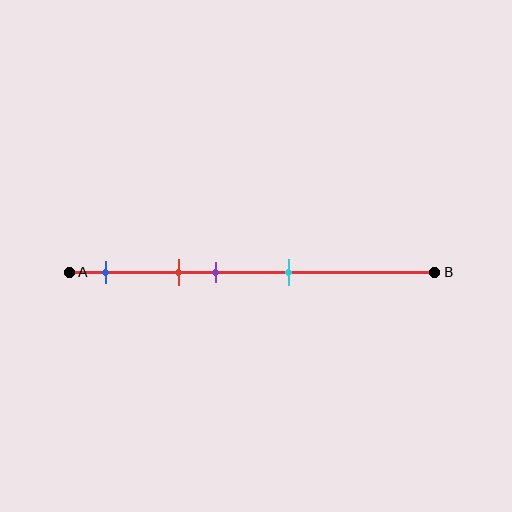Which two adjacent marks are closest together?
The red and purple marks are the closest adjacent pair.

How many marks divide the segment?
There are 4 marks dividing the segment.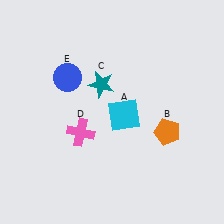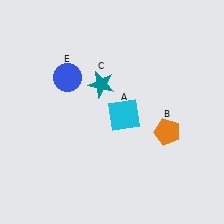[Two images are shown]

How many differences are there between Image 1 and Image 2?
There is 1 difference between the two images.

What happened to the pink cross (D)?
The pink cross (D) was removed in Image 2. It was in the bottom-left area of Image 1.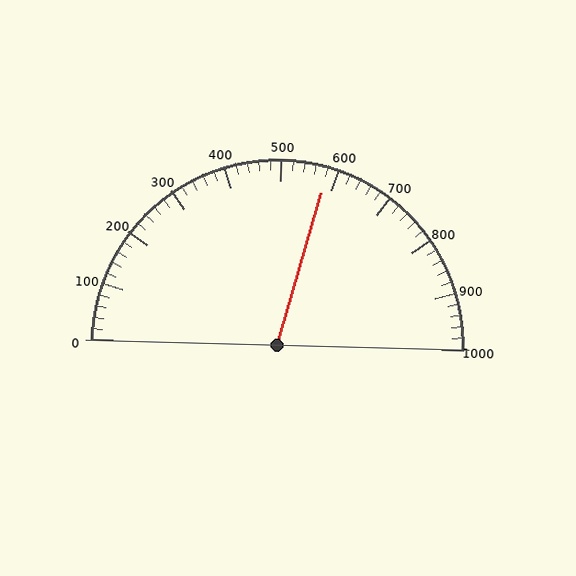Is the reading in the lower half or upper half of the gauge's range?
The reading is in the upper half of the range (0 to 1000).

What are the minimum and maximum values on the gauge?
The gauge ranges from 0 to 1000.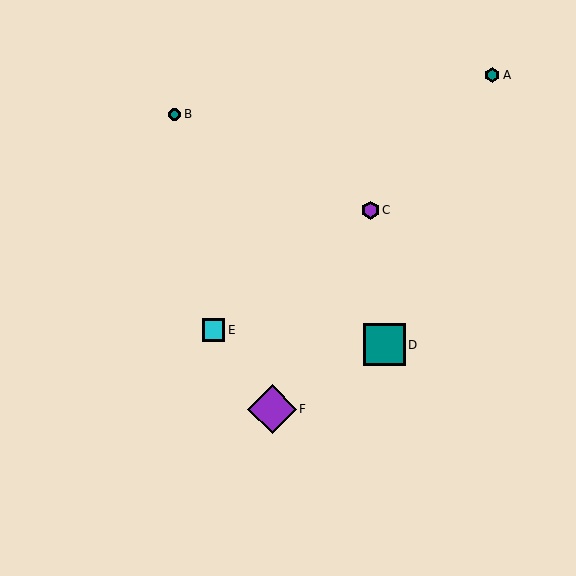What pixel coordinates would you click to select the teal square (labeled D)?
Click at (384, 345) to select the teal square D.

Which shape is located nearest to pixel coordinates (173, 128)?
The teal circle (labeled B) at (174, 114) is nearest to that location.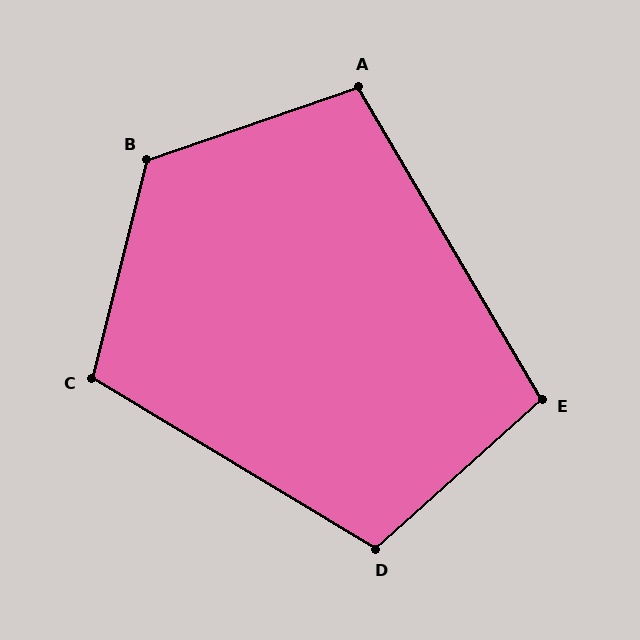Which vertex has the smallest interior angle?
E, at approximately 101 degrees.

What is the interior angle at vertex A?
Approximately 102 degrees (obtuse).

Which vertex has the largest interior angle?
B, at approximately 123 degrees.